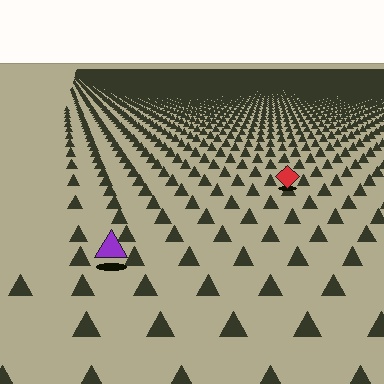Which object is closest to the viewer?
The purple triangle is closest. The texture marks near it are larger and more spread out.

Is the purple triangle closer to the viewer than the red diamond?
Yes. The purple triangle is closer — you can tell from the texture gradient: the ground texture is coarser near it.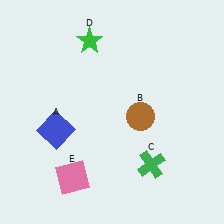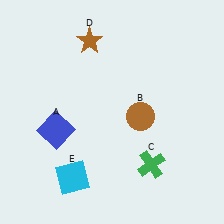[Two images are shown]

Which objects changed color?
D changed from green to brown. E changed from pink to cyan.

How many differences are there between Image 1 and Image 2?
There are 2 differences between the two images.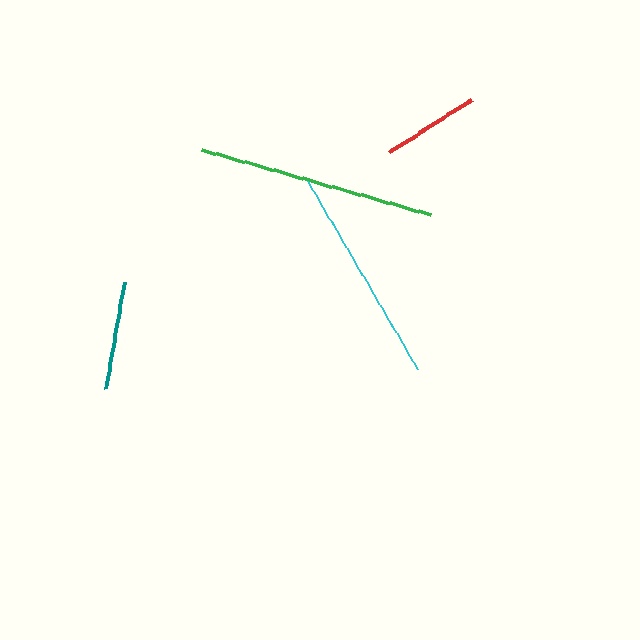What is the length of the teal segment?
The teal segment is approximately 109 pixels long.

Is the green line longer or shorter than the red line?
The green line is longer than the red line.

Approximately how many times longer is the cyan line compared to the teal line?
The cyan line is approximately 2.0 times the length of the teal line.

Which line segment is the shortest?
The red line is the shortest at approximately 97 pixels.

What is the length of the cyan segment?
The cyan segment is approximately 217 pixels long.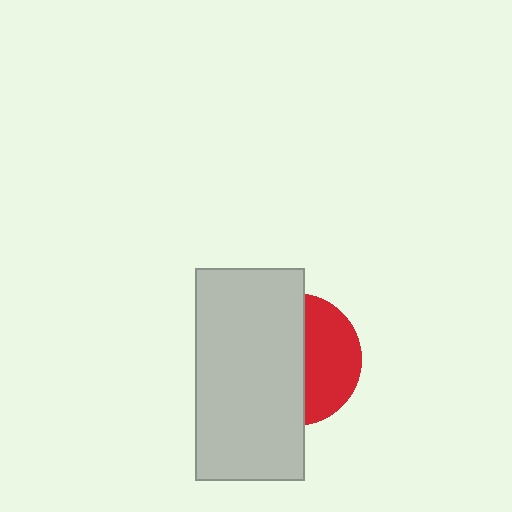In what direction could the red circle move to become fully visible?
The red circle could move right. That would shift it out from behind the light gray rectangle entirely.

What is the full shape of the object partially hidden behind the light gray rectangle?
The partially hidden object is a red circle.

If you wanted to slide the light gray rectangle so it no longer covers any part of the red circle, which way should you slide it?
Slide it left — that is the most direct way to separate the two shapes.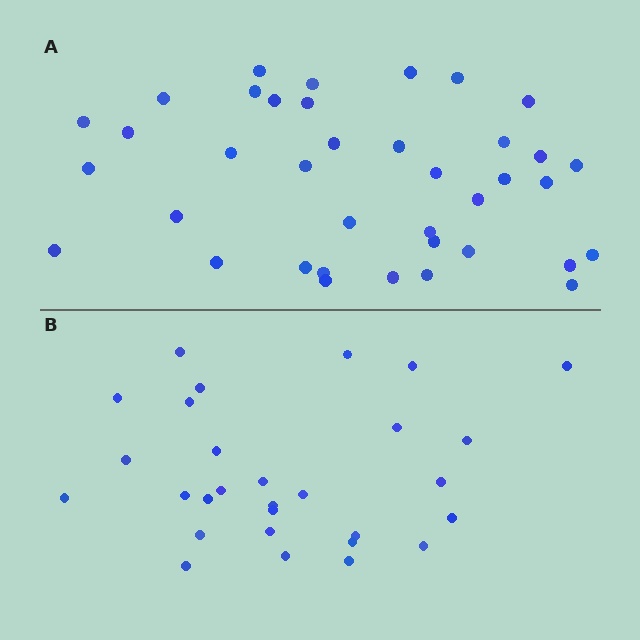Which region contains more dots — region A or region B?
Region A (the top region) has more dots.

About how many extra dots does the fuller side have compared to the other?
Region A has roughly 8 or so more dots than region B.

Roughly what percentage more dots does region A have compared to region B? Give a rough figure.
About 30% more.